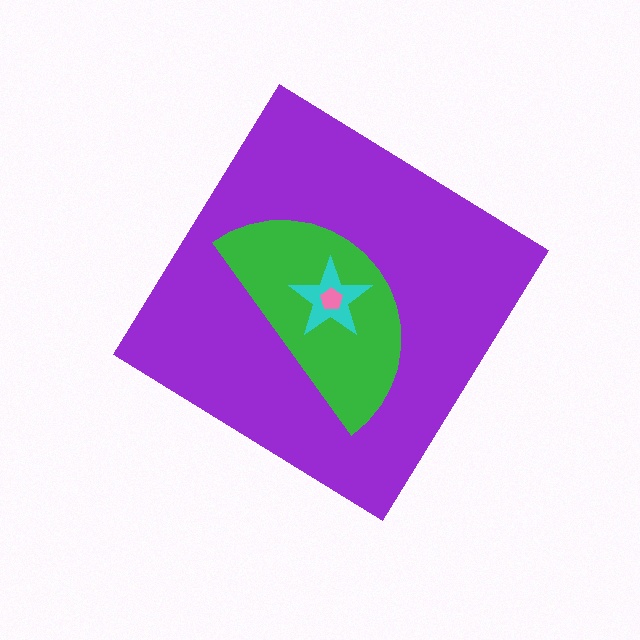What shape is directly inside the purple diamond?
The green semicircle.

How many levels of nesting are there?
4.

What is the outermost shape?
The purple diamond.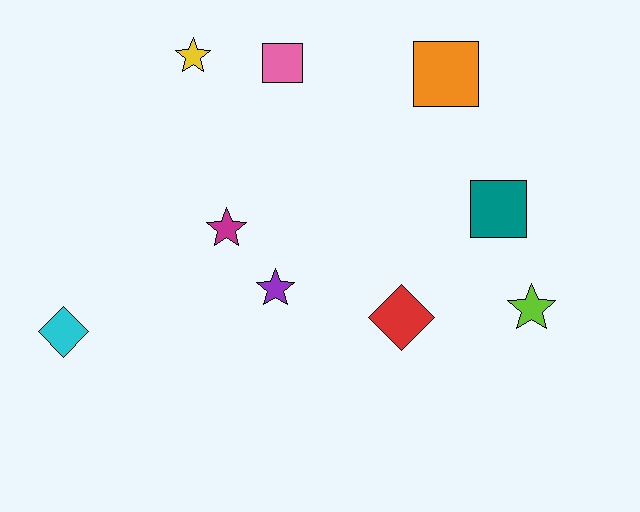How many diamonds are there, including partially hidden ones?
There are 2 diamonds.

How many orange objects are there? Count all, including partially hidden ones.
There is 1 orange object.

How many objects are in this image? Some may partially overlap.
There are 9 objects.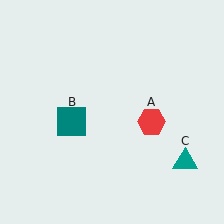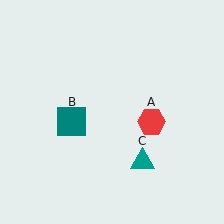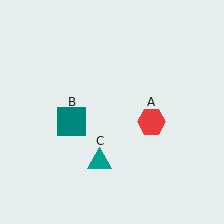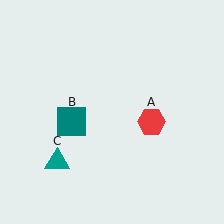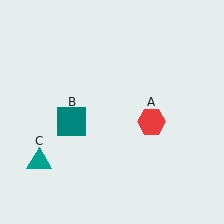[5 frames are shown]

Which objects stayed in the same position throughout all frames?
Red hexagon (object A) and teal square (object B) remained stationary.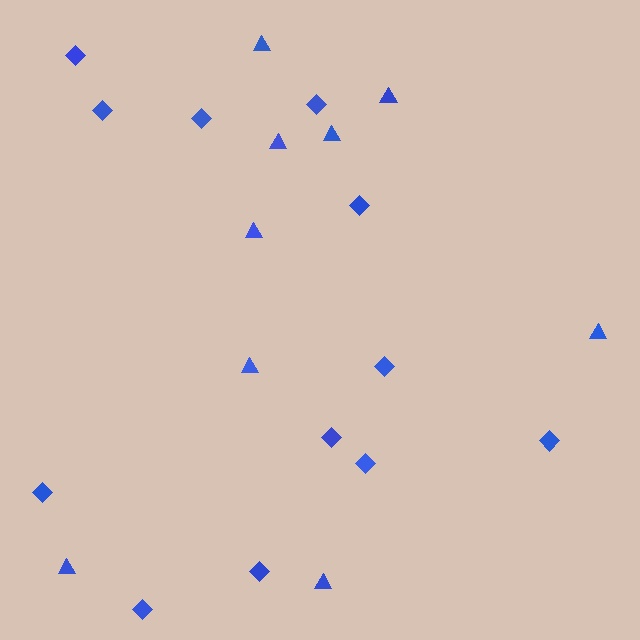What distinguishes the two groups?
There are 2 groups: one group of triangles (9) and one group of diamonds (12).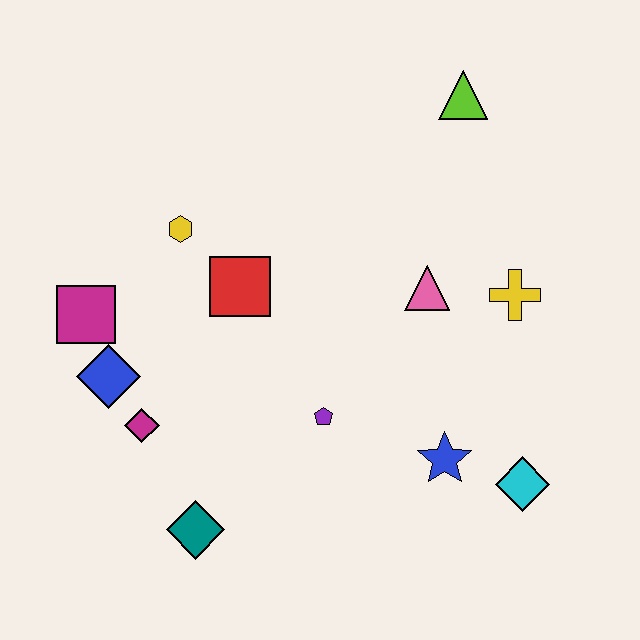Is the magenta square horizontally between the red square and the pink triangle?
No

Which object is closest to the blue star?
The cyan diamond is closest to the blue star.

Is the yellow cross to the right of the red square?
Yes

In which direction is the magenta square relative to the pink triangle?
The magenta square is to the left of the pink triangle.